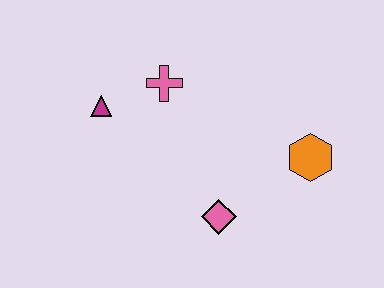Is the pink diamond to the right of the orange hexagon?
No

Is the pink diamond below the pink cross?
Yes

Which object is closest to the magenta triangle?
The pink cross is closest to the magenta triangle.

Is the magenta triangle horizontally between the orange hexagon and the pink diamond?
No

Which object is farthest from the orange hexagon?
The magenta triangle is farthest from the orange hexagon.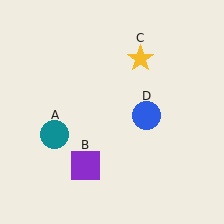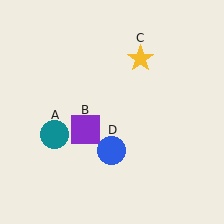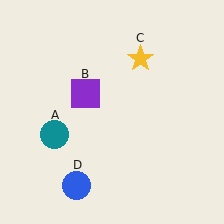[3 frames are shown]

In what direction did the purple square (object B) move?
The purple square (object B) moved up.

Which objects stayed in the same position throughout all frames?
Teal circle (object A) and yellow star (object C) remained stationary.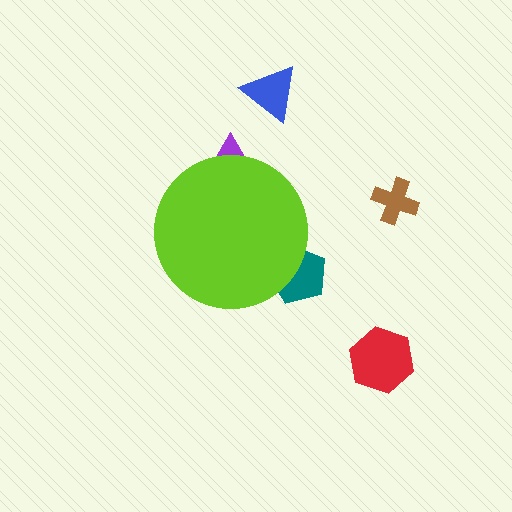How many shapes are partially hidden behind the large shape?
2 shapes are partially hidden.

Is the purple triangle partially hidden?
Yes, the purple triangle is partially hidden behind the lime circle.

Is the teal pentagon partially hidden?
Yes, the teal pentagon is partially hidden behind the lime circle.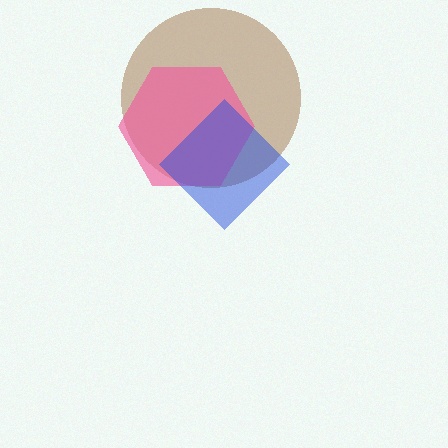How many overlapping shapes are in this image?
There are 3 overlapping shapes in the image.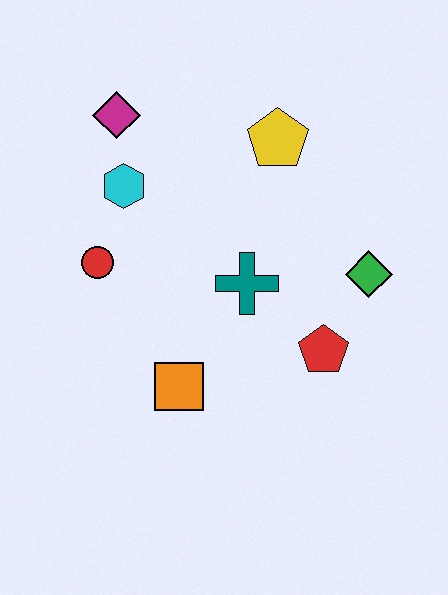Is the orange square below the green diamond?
Yes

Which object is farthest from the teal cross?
The magenta diamond is farthest from the teal cross.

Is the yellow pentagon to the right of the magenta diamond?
Yes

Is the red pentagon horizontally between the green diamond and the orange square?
Yes